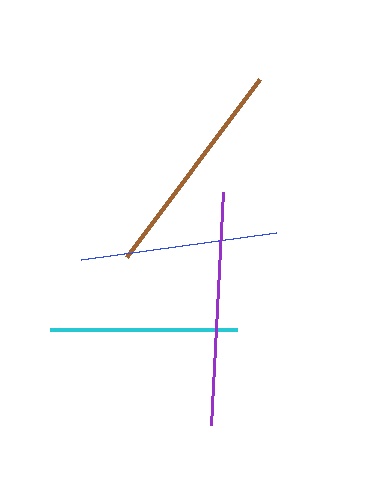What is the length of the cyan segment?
The cyan segment is approximately 187 pixels long.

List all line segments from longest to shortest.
From longest to shortest: purple, brown, blue, cyan.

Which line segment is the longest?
The purple line is the longest at approximately 233 pixels.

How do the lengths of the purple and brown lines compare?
The purple and brown lines are approximately the same length.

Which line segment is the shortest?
The cyan line is the shortest at approximately 187 pixels.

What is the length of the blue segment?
The blue segment is approximately 197 pixels long.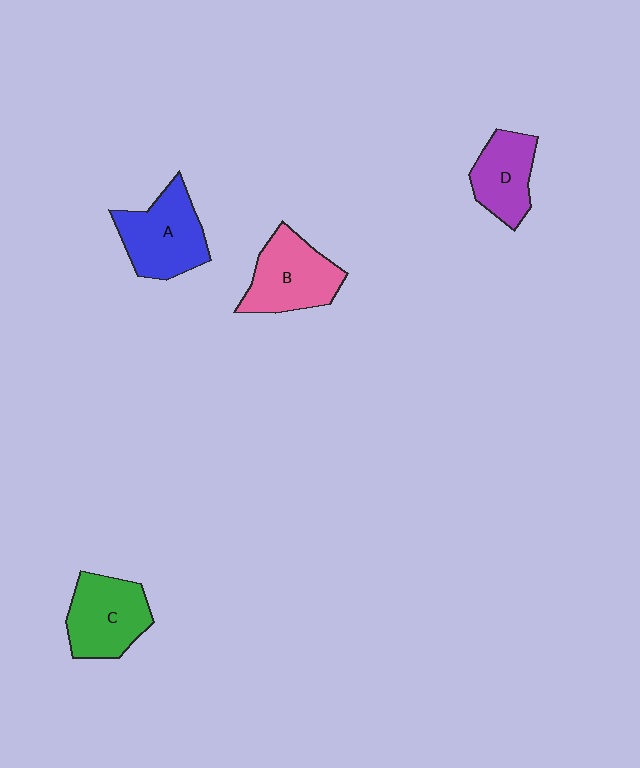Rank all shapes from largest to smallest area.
From largest to smallest: A (blue), B (pink), C (green), D (purple).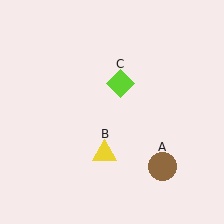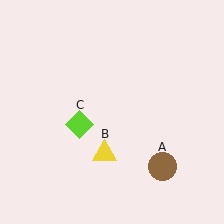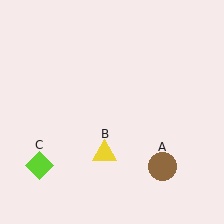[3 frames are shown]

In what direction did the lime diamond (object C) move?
The lime diamond (object C) moved down and to the left.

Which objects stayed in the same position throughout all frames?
Brown circle (object A) and yellow triangle (object B) remained stationary.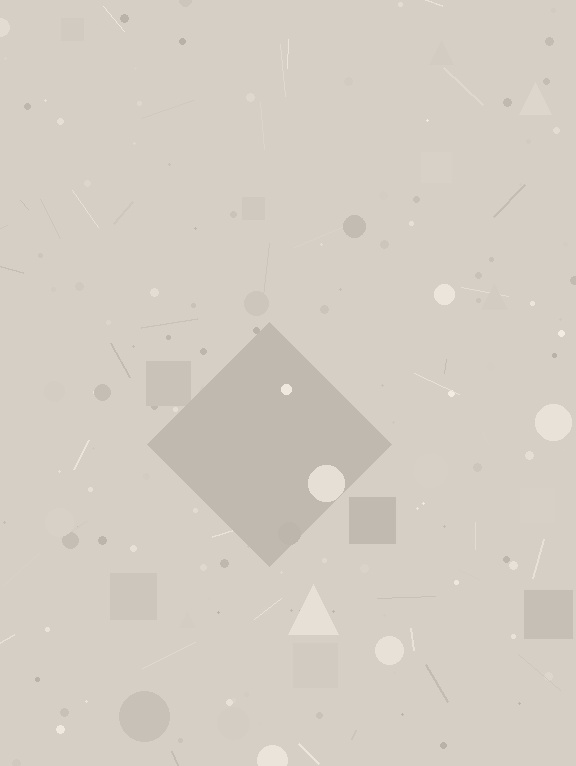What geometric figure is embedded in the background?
A diamond is embedded in the background.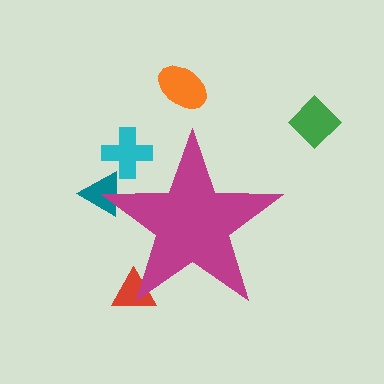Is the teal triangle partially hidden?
Yes, the teal triangle is partially hidden behind the magenta star.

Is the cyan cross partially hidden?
Yes, the cyan cross is partially hidden behind the magenta star.